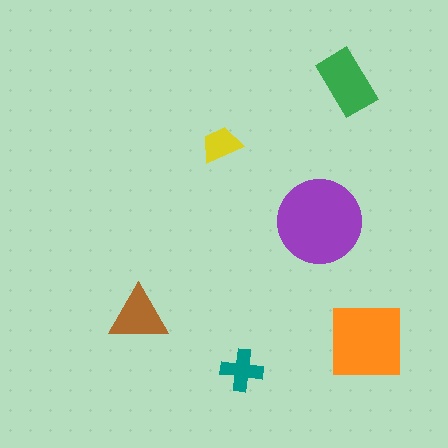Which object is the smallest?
The yellow trapezoid.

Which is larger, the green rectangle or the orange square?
The orange square.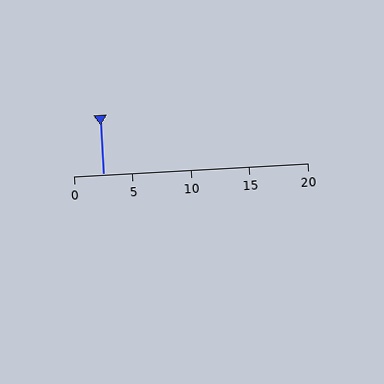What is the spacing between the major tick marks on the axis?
The major ticks are spaced 5 apart.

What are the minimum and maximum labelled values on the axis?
The axis runs from 0 to 20.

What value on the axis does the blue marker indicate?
The marker indicates approximately 2.5.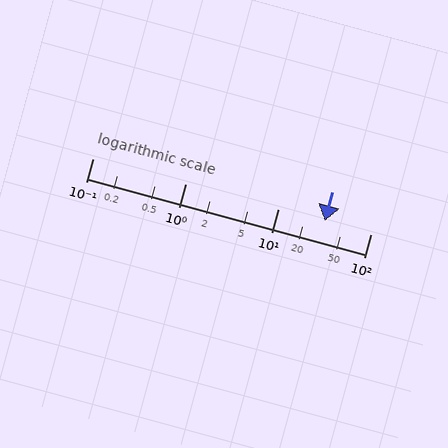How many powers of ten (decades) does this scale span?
The scale spans 3 decades, from 0.1 to 100.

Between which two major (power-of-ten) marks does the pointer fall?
The pointer is between 10 and 100.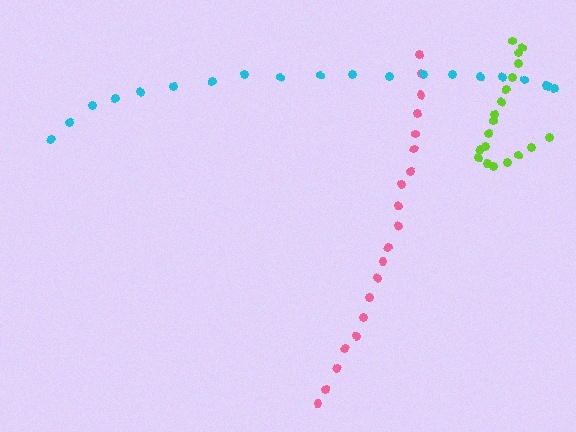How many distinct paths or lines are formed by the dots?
There are 3 distinct paths.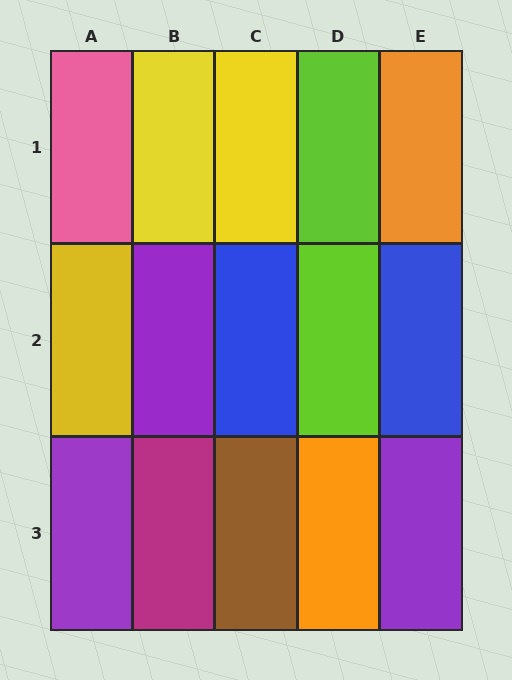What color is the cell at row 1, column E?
Orange.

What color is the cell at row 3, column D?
Orange.